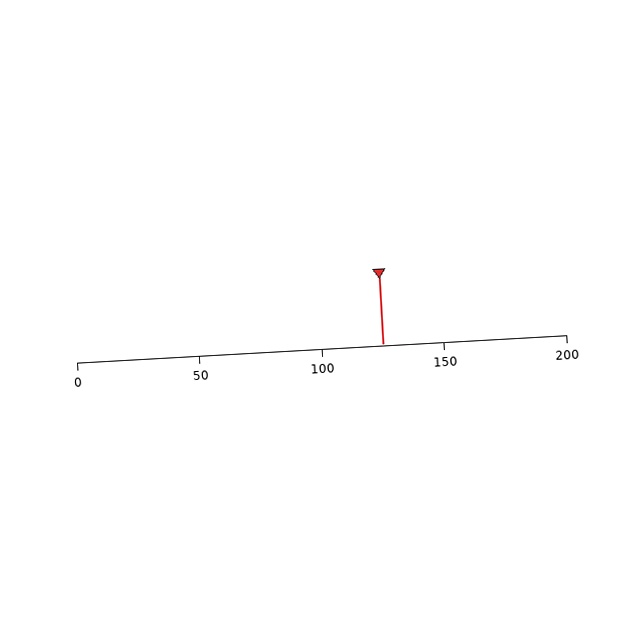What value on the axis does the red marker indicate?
The marker indicates approximately 125.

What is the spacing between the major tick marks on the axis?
The major ticks are spaced 50 apart.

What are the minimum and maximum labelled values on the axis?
The axis runs from 0 to 200.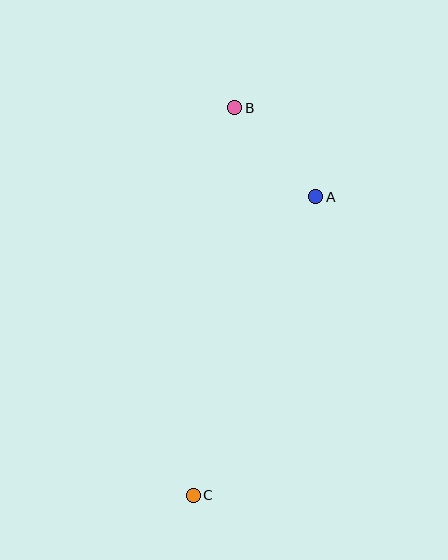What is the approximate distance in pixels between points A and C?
The distance between A and C is approximately 323 pixels.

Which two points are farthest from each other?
Points B and C are farthest from each other.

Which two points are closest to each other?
Points A and B are closest to each other.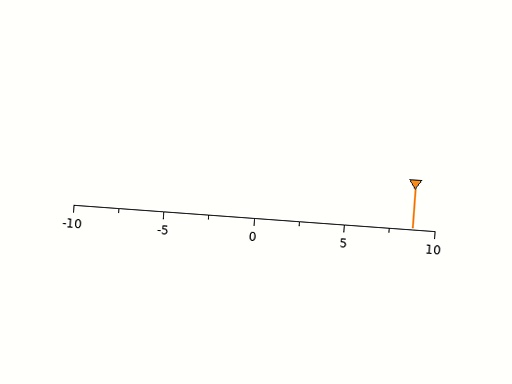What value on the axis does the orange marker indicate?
The marker indicates approximately 8.8.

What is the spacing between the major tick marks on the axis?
The major ticks are spaced 5 apart.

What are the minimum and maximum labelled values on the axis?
The axis runs from -10 to 10.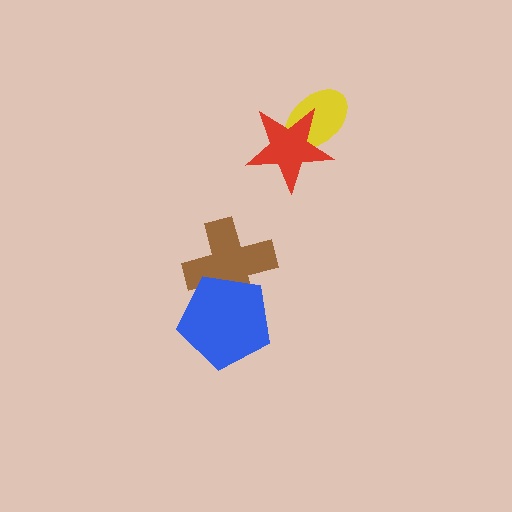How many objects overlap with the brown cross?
1 object overlaps with the brown cross.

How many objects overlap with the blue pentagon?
1 object overlaps with the blue pentagon.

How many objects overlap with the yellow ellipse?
1 object overlaps with the yellow ellipse.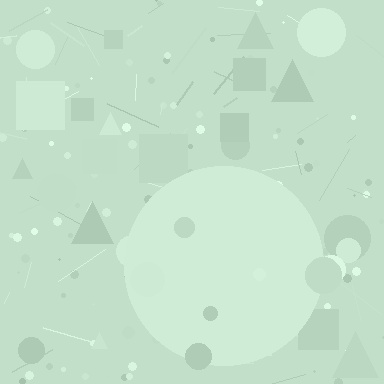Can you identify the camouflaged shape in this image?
The camouflaged shape is a circle.